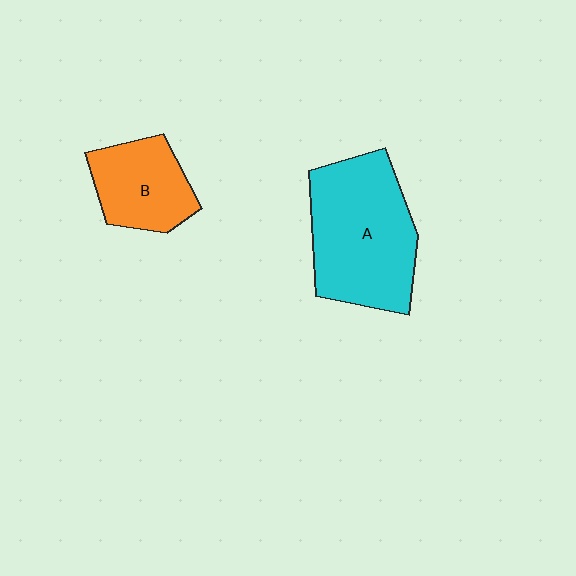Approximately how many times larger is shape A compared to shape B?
Approximately 1.8 times.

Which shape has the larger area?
Shape A (cyan).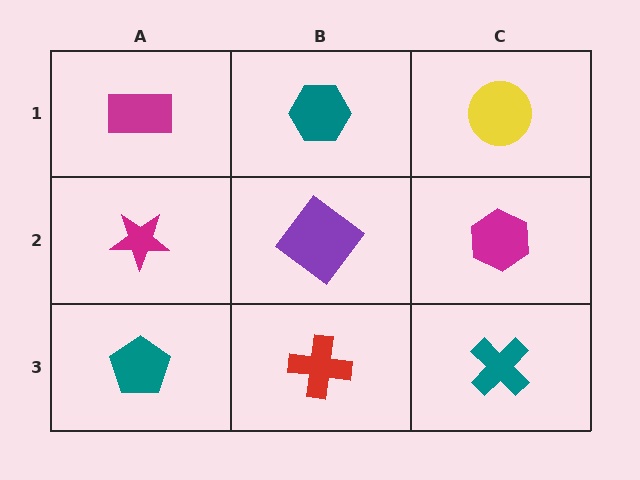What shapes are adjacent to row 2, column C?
A yellow circle (row 1, column C), a teal cross (row 3, column C), a purple diamond (row 2, column B).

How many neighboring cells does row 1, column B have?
3.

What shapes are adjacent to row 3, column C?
A magenta hexagon (row 2, column C), a red cross (row 3, column B).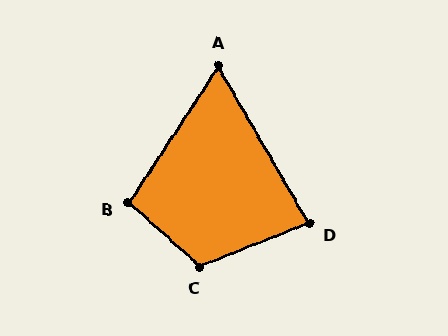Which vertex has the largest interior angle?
C, at approximately 116 degrees.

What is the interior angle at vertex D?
Approximately 82 degrees (acute).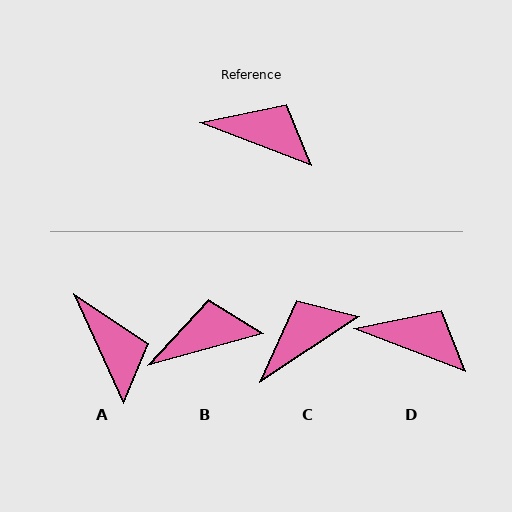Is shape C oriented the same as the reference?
No, it is off by about 54 degrees.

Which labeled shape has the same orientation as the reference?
D.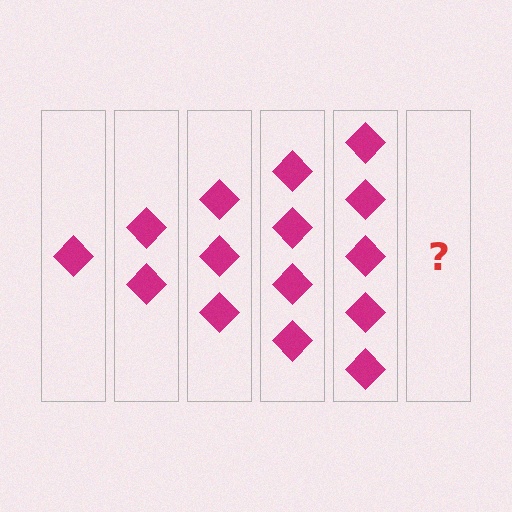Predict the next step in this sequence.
The next step is 6 diamonds.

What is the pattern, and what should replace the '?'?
The pattern is that each step adds one more diamond. The '?' should be 6 diamonds.